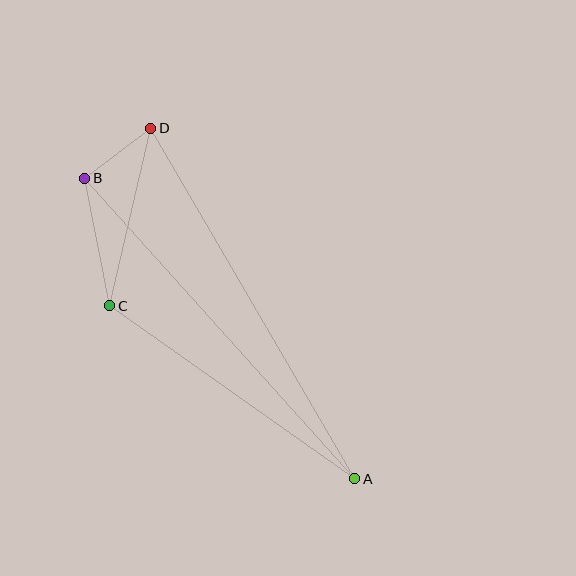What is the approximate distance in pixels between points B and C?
The distance between B and C is approximately 130 pixels.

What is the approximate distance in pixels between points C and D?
The distance between C and D is approximately 182 pixels.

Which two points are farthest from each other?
Points A and D are farthest from each other.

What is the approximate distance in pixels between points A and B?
The distance between A and B is approximately 404 pixels.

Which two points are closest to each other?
Points B and D are closest to each other.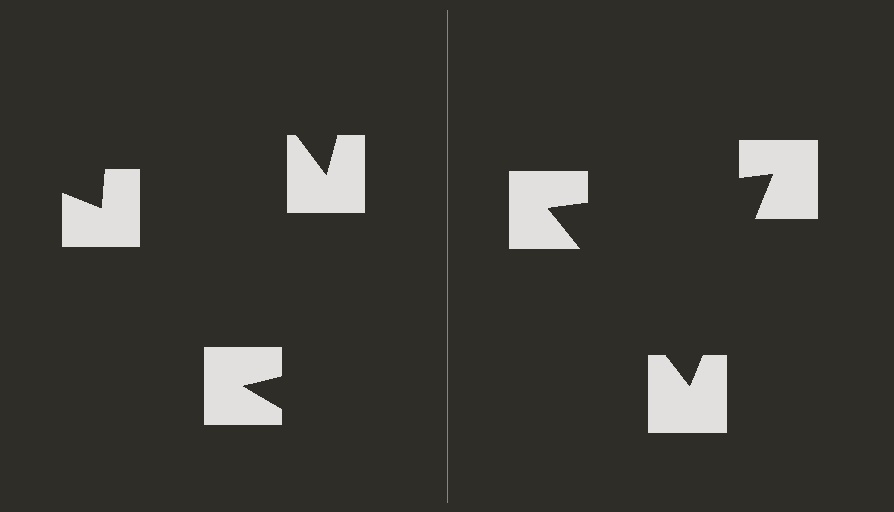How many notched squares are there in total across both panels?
6 — 3 on each side.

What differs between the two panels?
The notched squares are positioned identically on both sides; only the wedge orientations differ. On the right they align to a triangle; on the left they are misaligned.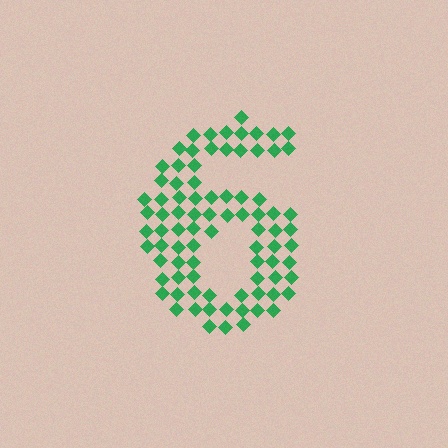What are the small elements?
The small elements are diamonds.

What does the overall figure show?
The overall figure shows the digit 6.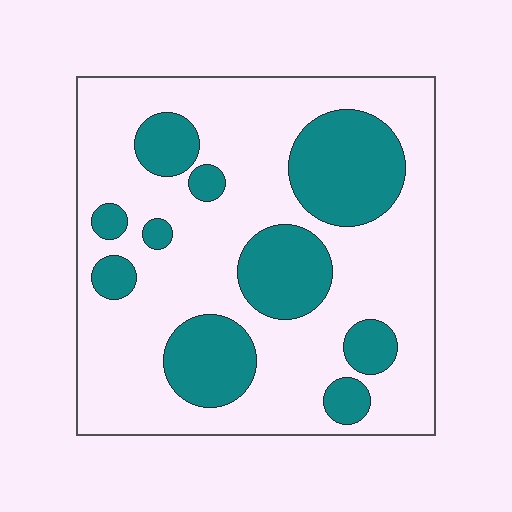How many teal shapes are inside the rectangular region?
10.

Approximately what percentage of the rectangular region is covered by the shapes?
Approximately 30%.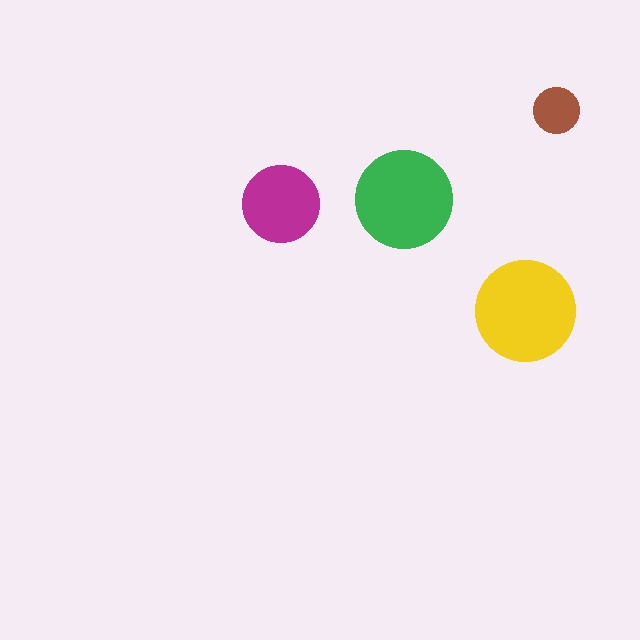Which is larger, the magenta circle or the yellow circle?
The yellow one.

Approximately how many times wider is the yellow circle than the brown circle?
About 2 times wider.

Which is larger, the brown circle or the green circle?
The green one.